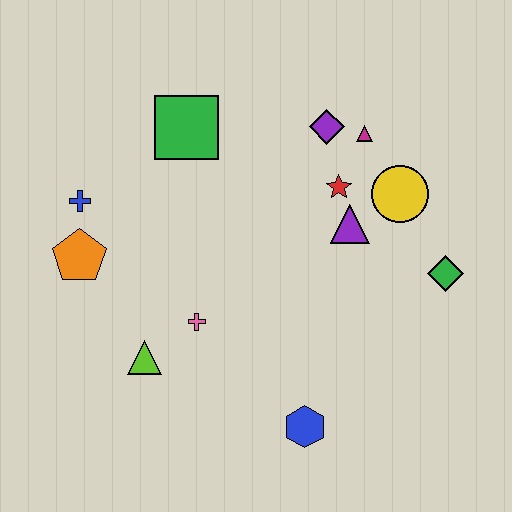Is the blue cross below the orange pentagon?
No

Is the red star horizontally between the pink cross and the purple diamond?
No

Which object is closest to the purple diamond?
The magenta triangle is closest to the purple diamond.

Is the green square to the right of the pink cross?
No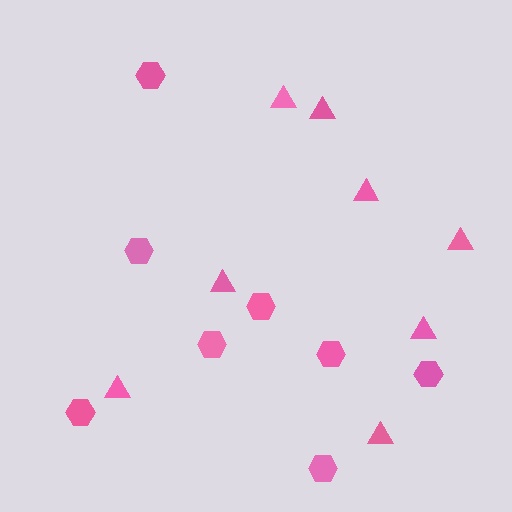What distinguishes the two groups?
There are 2 groups: one group of hexagons (8) and one group of triangles (8).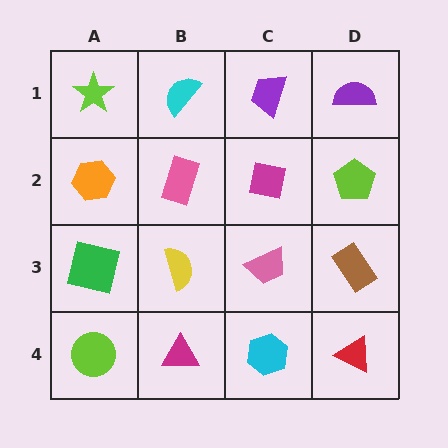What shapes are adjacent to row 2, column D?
A purple semicircle (row 1, column D), a brown rectangle (row 3, column D), a magenta square (row 2, column C).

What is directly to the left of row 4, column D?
A cyan hexagon.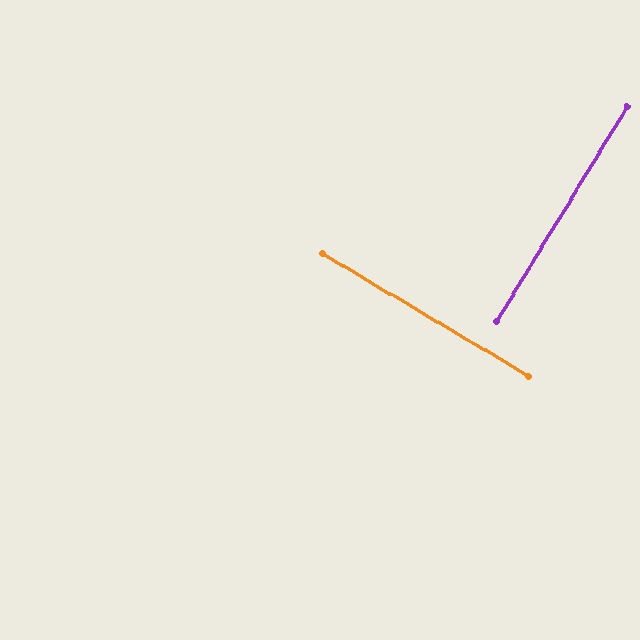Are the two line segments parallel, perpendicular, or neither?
Perpendicular — they meet at approximately 89°.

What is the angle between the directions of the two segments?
Approximately 89 degrees.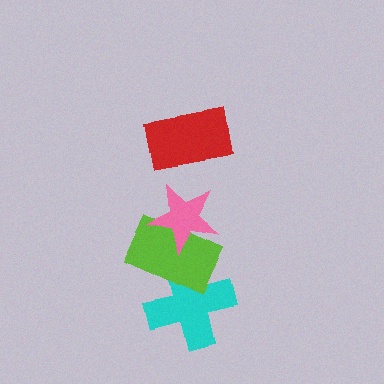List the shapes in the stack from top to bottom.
From top to bottom: the red rectangle, the pink star, the lime rectangle, the cyan cross.